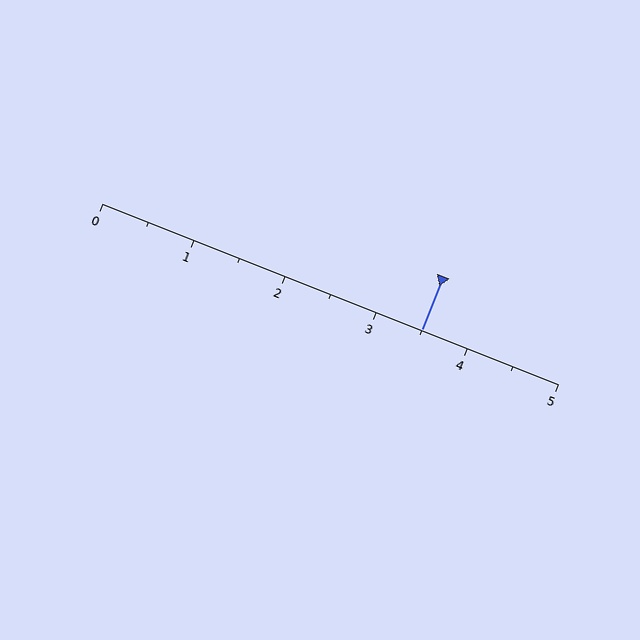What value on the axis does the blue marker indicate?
The marker indicates approximately 3.5.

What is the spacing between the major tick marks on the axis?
The major ticks are spaced 1 apart.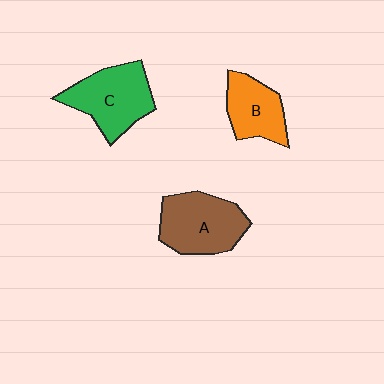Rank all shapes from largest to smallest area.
From largest to smallest: A (brown), C (green), B (orange).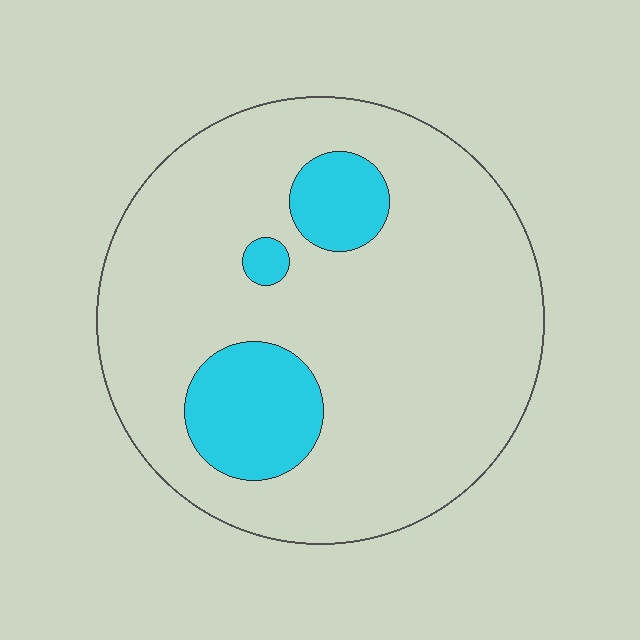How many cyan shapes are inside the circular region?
3.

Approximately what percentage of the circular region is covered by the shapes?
Approximately 15%.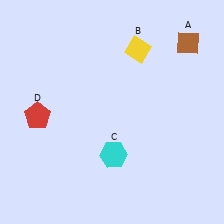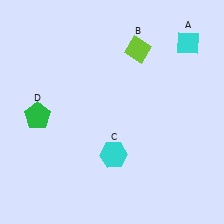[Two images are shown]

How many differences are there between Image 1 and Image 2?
There are 3 differences between the two images.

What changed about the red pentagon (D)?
In Image 1, D is red. In Image 2, it changed to green.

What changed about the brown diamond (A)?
In Image 1, A is brown. In Image 2, it changed to cyan.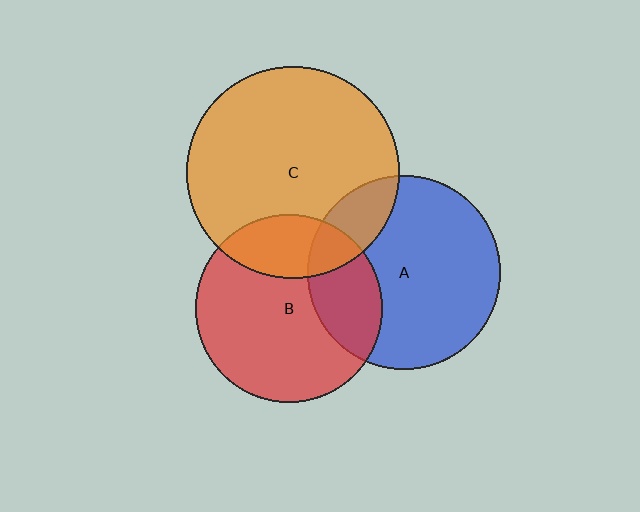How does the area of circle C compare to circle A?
Approximately 1.2 times.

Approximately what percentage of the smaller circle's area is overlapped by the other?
Approximately 25%.